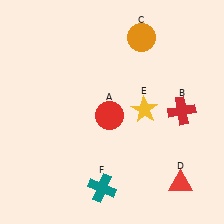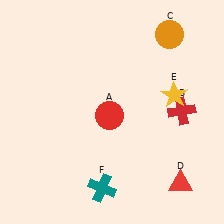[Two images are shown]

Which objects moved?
The objects that moved are: the orange circle (C), the yellow star (E).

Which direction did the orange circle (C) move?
The orange circle (C) moved right.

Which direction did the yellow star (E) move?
The yellow star (E) moved right.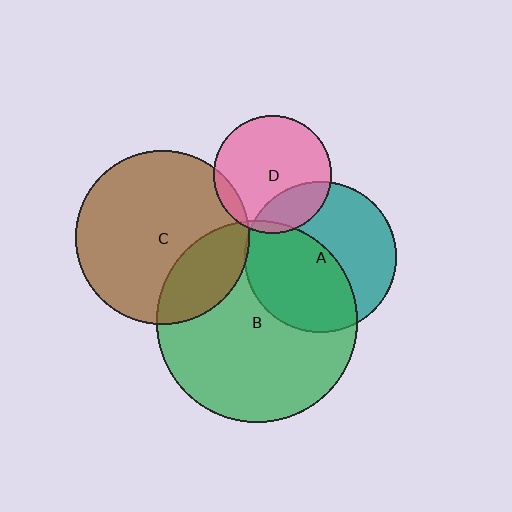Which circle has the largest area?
Circle B (green).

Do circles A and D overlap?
Yes.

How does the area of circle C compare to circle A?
Approximately 1.3 times.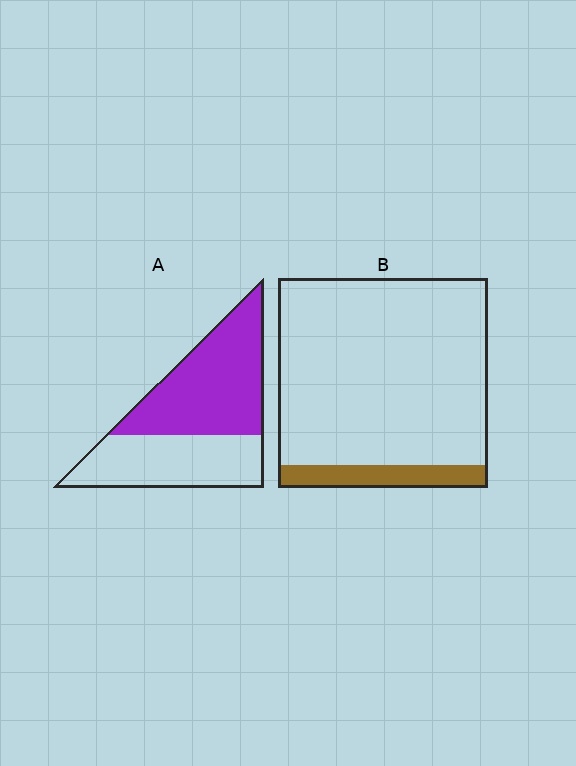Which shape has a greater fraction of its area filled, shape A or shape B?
Shape A.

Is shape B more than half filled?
No.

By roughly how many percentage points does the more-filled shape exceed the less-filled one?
By roughly 45 percentage points (A over B).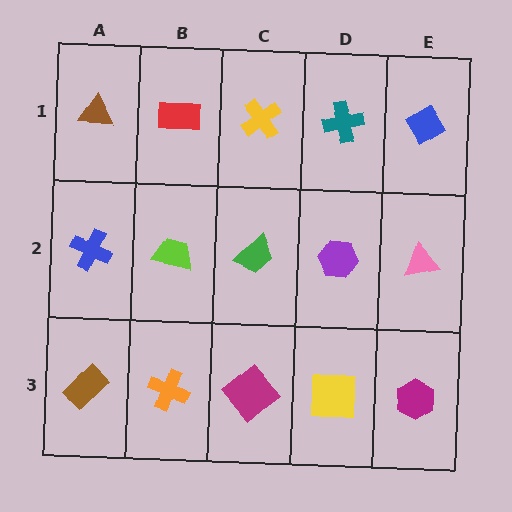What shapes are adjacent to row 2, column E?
A blue diamond (row 1, column E), a magenta hexagon (row 3, column E), a purple hexagon (row 2, column D).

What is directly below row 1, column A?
A blue cross.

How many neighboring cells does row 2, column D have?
4.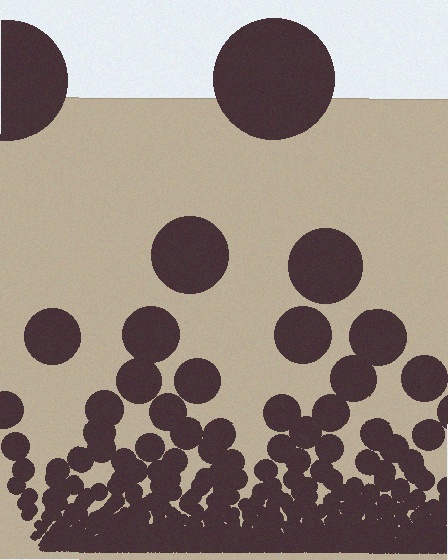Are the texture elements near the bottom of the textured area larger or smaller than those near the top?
Smaller. The gradient is inverted — elements near the bottom are smaller and denser.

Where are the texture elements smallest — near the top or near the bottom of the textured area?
Near the bottom.